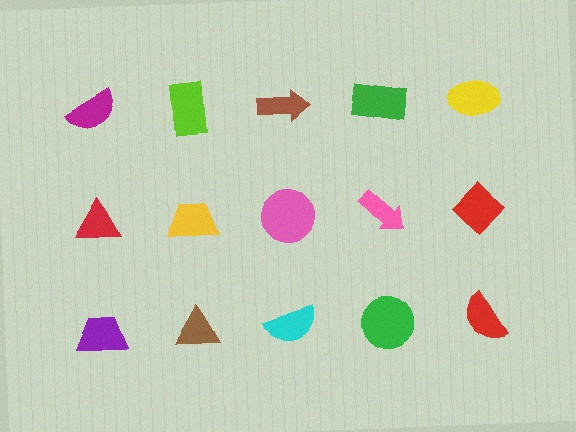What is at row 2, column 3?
A pink circle.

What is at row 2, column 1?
A red triangle.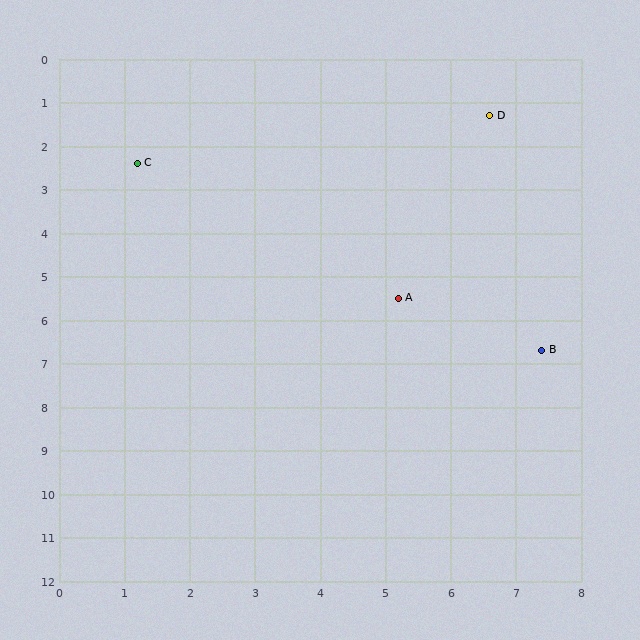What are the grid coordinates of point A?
Point A is at approximately (5.2, 5.5).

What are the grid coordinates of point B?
Point B is at approximately (7.4, 6.7).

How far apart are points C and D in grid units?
Points C and D are about 5.5 grid units apart.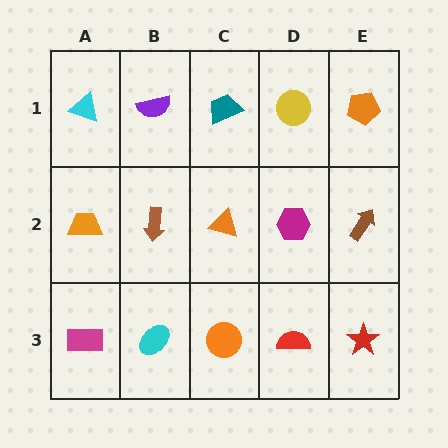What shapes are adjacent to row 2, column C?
A teal trapezoid (row 1, column C), an orange circle (row 3, column C), a brown arrow (row 2, column B), a magenta hexagon (row 2, column D).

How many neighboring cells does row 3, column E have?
2.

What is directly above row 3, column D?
A magenta hexagon.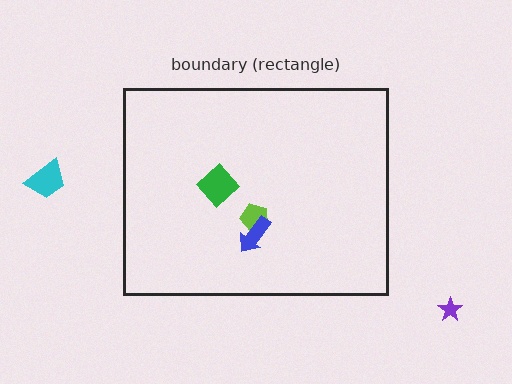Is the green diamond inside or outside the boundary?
Inside.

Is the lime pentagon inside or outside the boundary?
Inside.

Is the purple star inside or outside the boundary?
Outside.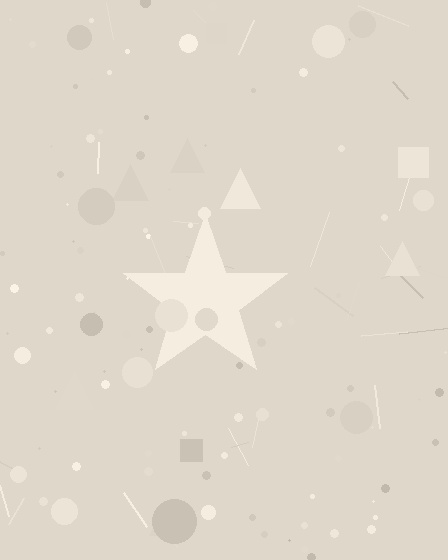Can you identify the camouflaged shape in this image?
The camouflaged shape is a star.